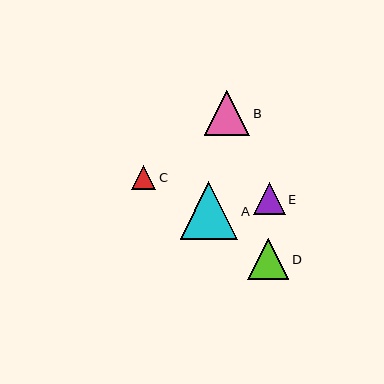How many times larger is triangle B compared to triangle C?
Triangle B is approximately 1.8 times the size of triangle C.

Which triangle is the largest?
Triangle A is the largest with a size of approximately 58 pixels.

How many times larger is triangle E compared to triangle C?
Triangle E is approximately 1.3 times the size of triangle C.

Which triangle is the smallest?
Triangle C is the smallest with a size of approximately 25 pixels.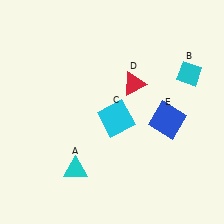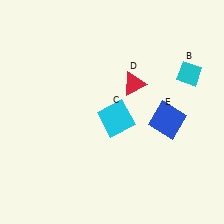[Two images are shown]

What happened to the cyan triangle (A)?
The cyan triangle (A) was removed in Image 2. It was in the bottom-left area of Image 1.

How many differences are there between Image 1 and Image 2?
There is 1 difference between the two images.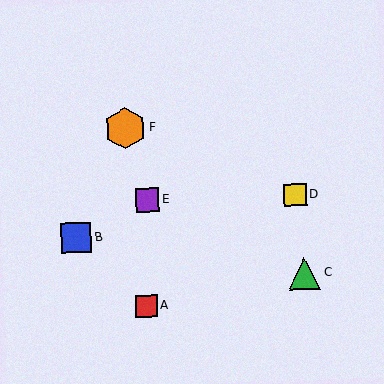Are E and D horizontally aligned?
Yes, both are at y≈200.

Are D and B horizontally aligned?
No, D is at y≈195 and B is at y≈238.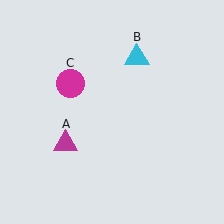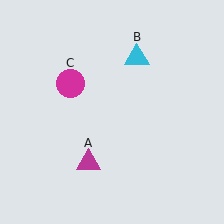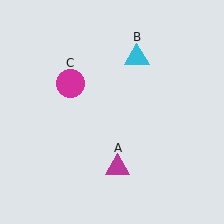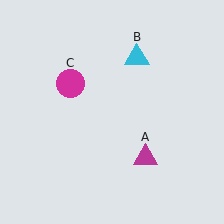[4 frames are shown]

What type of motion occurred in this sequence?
The magenta triangle (object A) rotated counterclockwise around the center of the scene.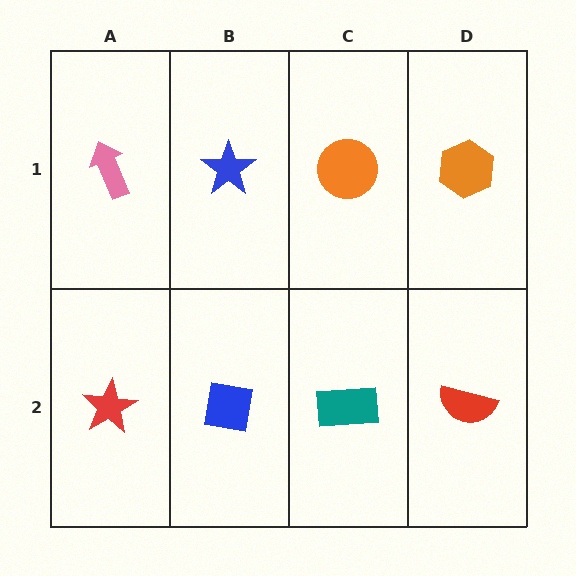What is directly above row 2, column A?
A pink arrow.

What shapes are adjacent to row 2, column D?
An orange hexagon (row 1, column D), a teal rectangle (row 2, column C).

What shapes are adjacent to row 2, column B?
A blue star (row 1, column B), a red star (row 2, column A), a teal rectangle (row 2, column C).